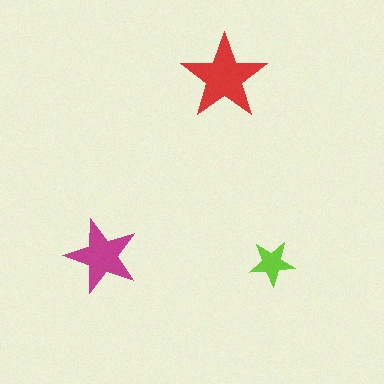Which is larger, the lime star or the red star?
The red one.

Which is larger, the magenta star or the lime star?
The magenta one.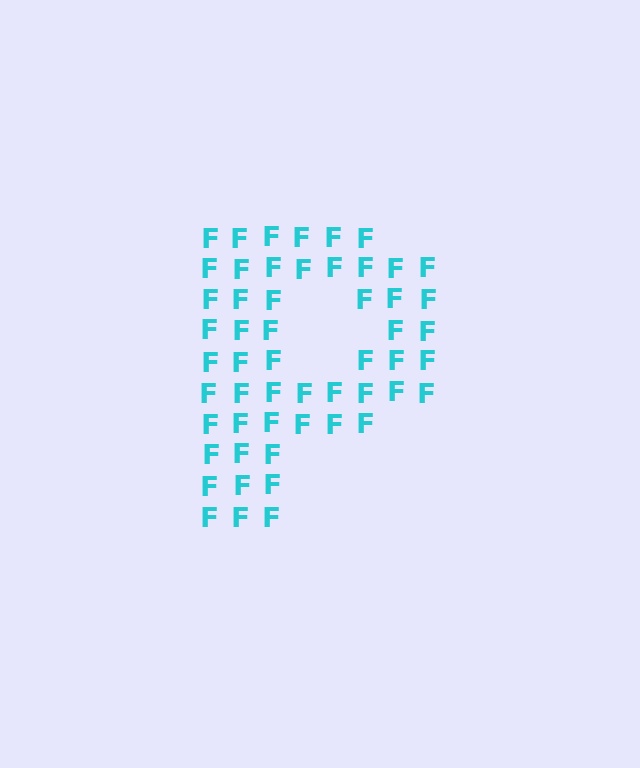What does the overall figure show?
The overall figure shows the letter P.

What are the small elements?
The small elements are letter F's.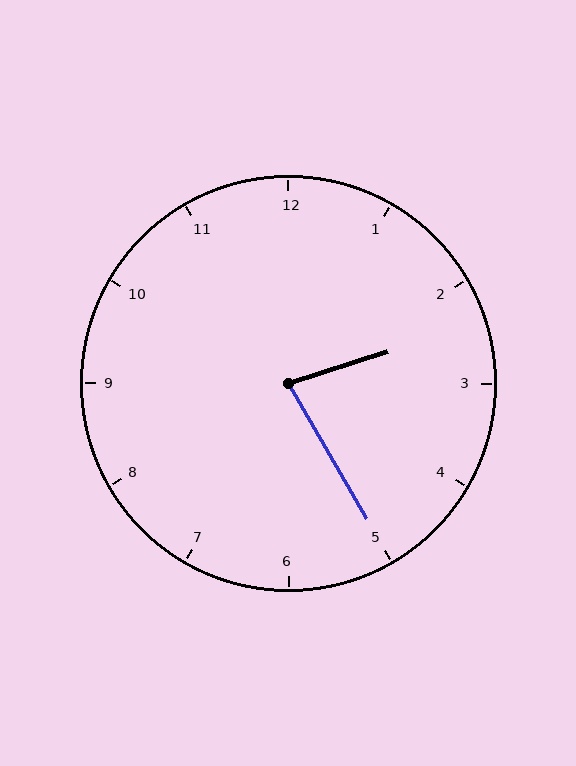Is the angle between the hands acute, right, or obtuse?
It is acute.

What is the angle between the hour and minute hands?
Approximately 78 degrees.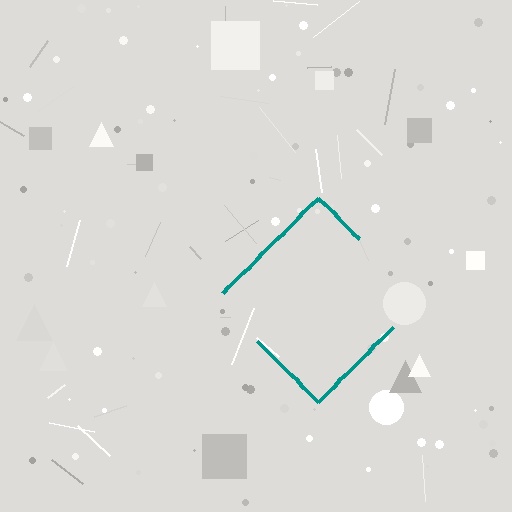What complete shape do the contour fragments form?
The contour fragments form a diamond.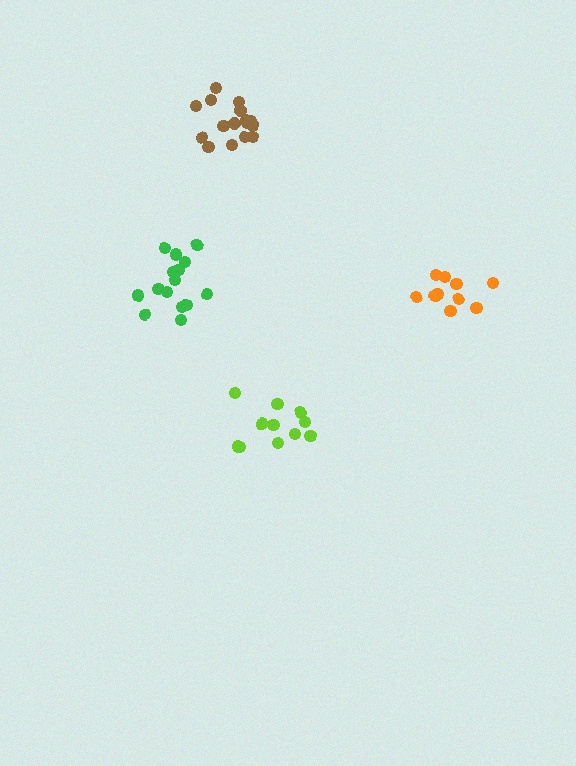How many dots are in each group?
Group 1: 16 dots, Group 2: 10 dots, Group 3: 11 dots, Group 4: 15 dots (52 total).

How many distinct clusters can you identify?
There are 4 distinct clusters.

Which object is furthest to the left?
The green cluster is leftmost.